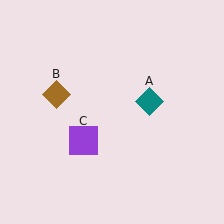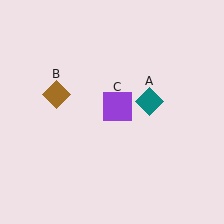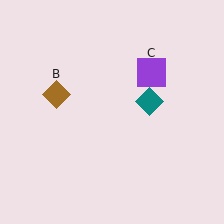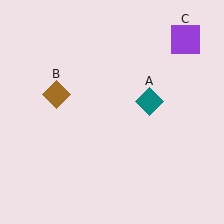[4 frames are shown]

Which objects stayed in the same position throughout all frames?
Teal diamond (object A) and brown diamond (object B) remained stationary.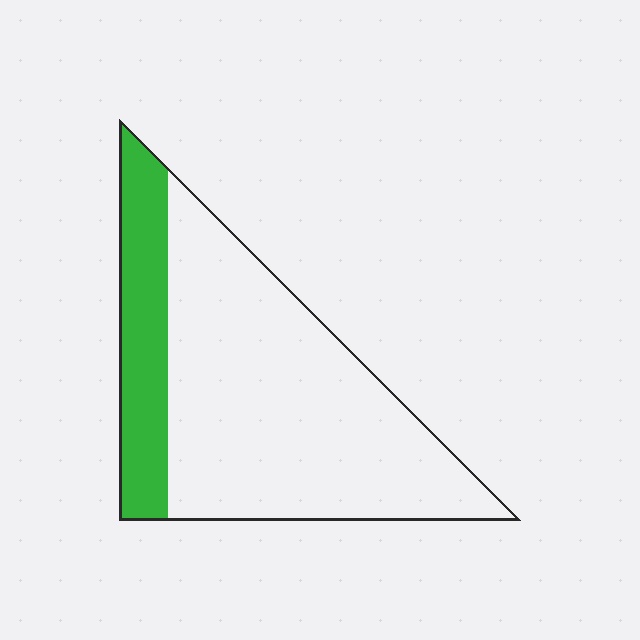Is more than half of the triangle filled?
No.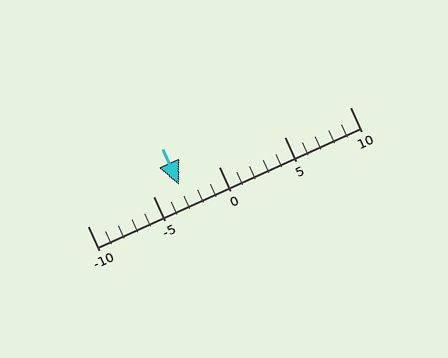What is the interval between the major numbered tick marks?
The major tick marks are spaced 5 units apart.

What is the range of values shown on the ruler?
The ruler shows values from -10 to 10.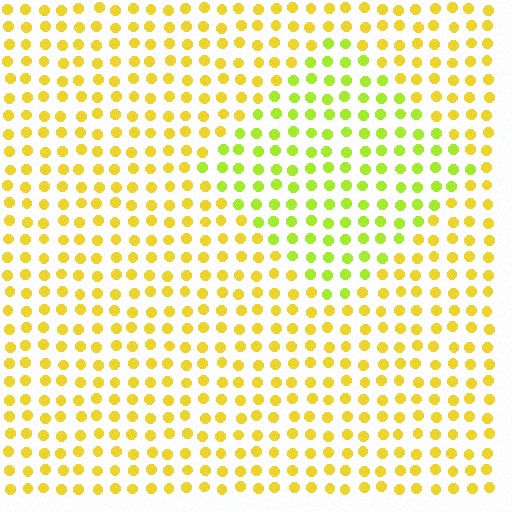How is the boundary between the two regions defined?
The boundary is defined purely by a slight shift in hue (about 31 degrees). Spacing, size, and orientation are identical on both sides.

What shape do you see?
I see a diamond.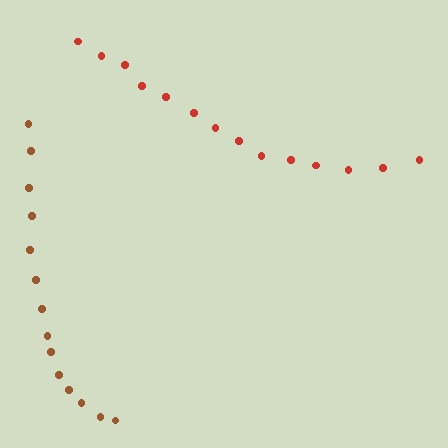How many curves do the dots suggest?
There are 2 distinct paths.